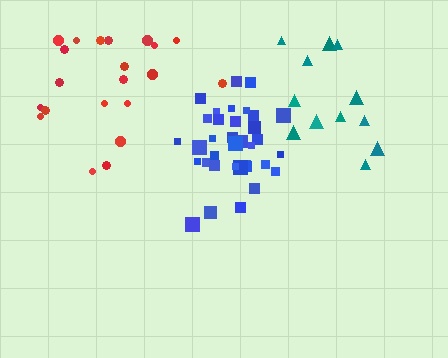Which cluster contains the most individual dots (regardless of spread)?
Blue (35).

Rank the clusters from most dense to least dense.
blue, teal, red.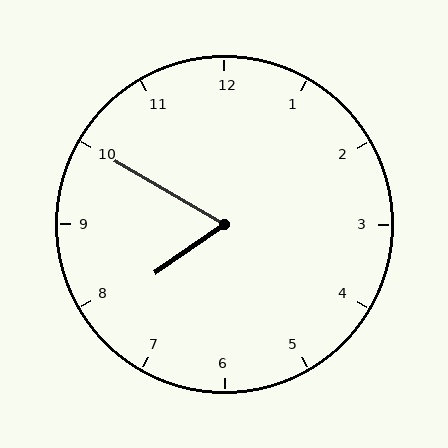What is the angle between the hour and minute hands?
Approximately 65 degrees.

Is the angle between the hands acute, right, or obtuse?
It is acute.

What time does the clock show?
7:50.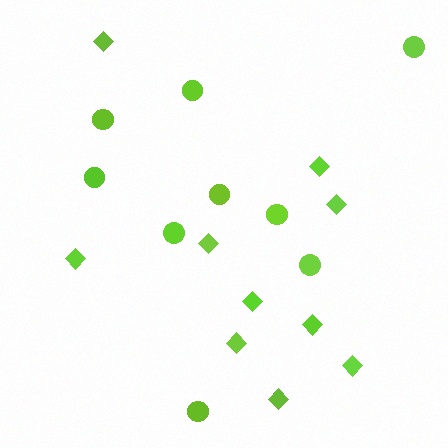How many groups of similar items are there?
There are 2 groups: one group of diamonds (10) and one group of circles (9).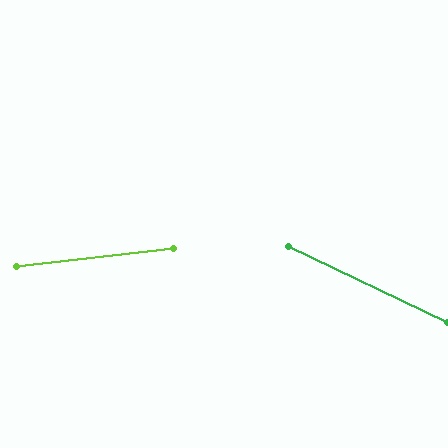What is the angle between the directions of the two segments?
Approximately 32 degrees.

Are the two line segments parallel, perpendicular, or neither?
Neither parallel nor perpendicular — they differ by about 32°.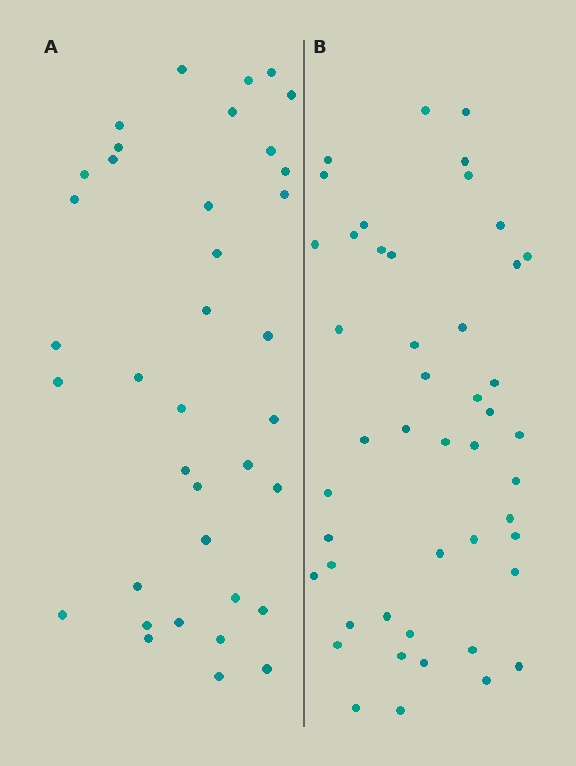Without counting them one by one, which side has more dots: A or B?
Region B (the right region) has more dots.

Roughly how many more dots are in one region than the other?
Region B has roughly 10 or so more dots than region A.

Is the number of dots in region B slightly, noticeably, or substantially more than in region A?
Region B has noticeably more, but not dramatically so. The ratio is roughly 1.3 to 1.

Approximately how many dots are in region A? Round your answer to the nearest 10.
About 40 dots. (The exact count is 37, which rounds to 40.)